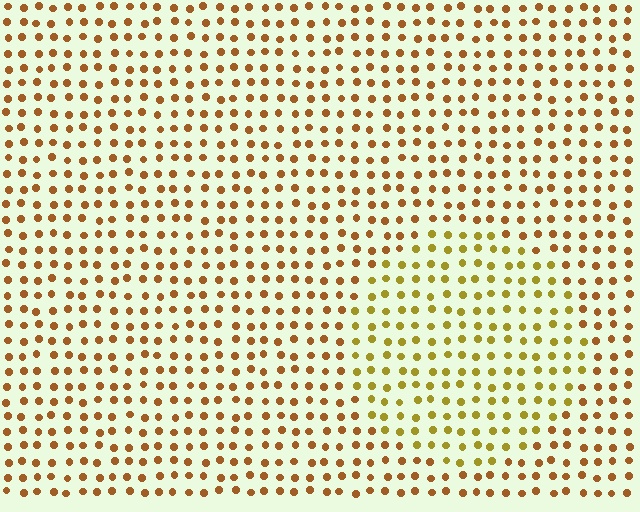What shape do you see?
I see a circle.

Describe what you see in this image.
The image is filled with small brown elements in a uniform arrangement. A circle-shaped region is visible where the elements are tinted to a slightly different hue, forming a subtle color boundary.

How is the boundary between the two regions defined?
The boundary is defined purely by a slight shift in hue (about 28 degrees). Spacing, size, and orientation are identical on both sides.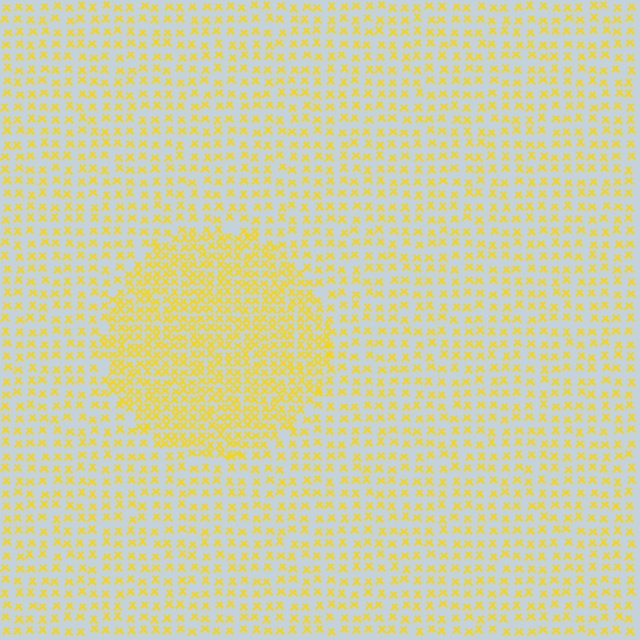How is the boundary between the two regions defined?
The boundary is defined by a change in element density (approximately 1.9x ratio). All elements are the same color, size, and shape.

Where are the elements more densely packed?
The elements are more densely packed inside the circle boundary.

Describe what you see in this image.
The image contains small yellow elements arranged at two different densities. A circle-shaped region is visible where the elements are more densely packed than the surrounding area.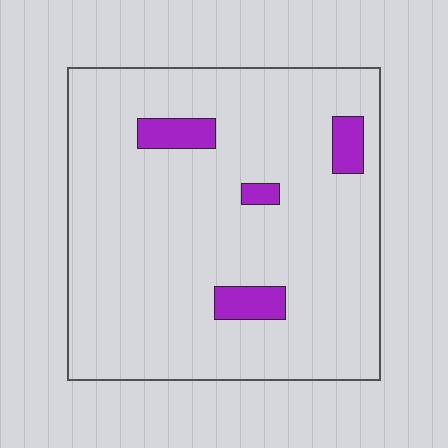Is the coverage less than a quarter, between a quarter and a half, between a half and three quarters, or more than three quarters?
Less than a quarter.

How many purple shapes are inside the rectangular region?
4.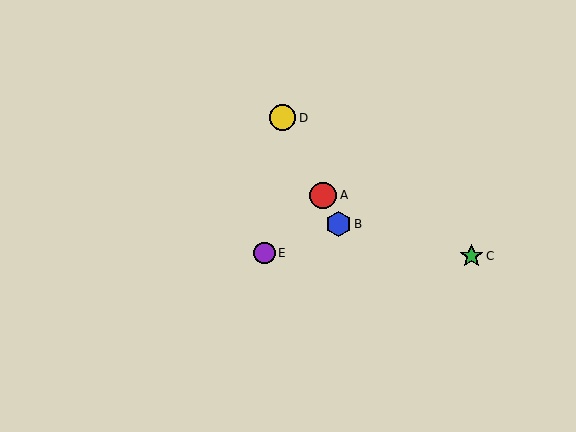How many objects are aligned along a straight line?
3 objects (A, B, D) are aligned along a straight line.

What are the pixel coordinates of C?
Object C is at (471, 256).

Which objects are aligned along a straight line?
Objects A, B, D are aligned along a straight line.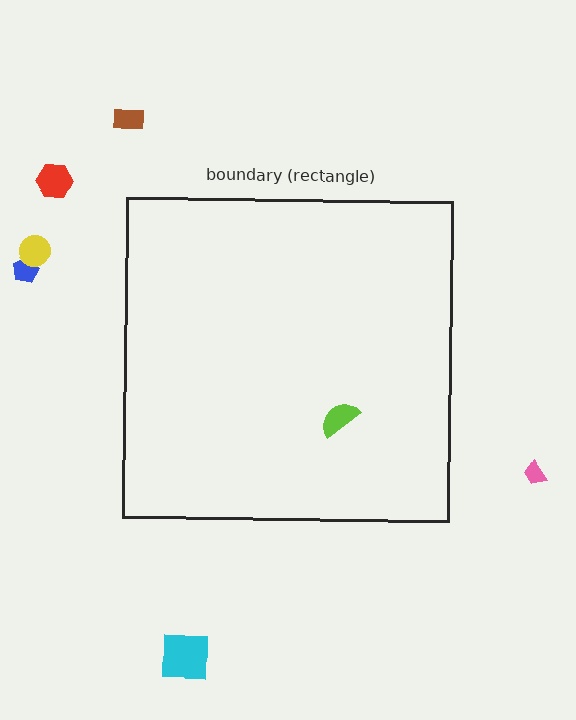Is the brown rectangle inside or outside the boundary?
Outside.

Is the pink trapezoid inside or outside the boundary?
Outside.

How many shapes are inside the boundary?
1 inside, 6 outside.